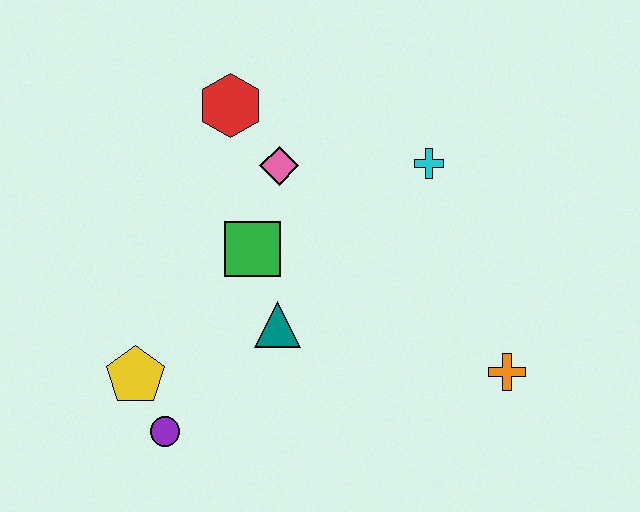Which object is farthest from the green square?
The orange cross is farthest from the green square.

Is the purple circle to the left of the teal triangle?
Yes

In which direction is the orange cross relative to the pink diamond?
The orange cross is to the right of the pink diamond.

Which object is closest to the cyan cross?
The pink diamond is closest to the cyan cross.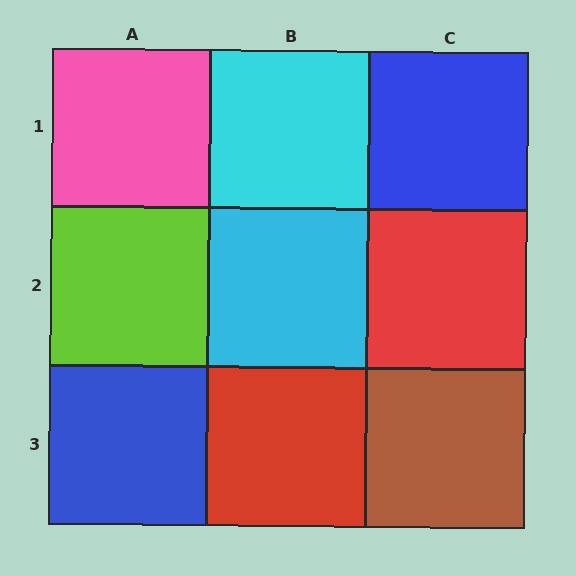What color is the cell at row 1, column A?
Pink.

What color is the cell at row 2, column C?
Red.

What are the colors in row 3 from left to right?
Blue, red, brown.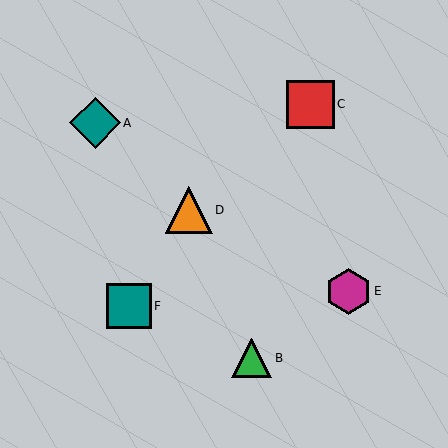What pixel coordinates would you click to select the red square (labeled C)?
Click at (310, 104) to select the red square C.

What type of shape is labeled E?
Shape E is a magenta hexagon.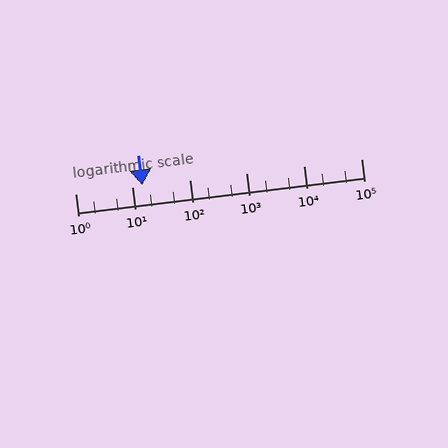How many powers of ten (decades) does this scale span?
The scale spans 5 decades, from 1 to 100000.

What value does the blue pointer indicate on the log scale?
The pointer indicates approximately 15.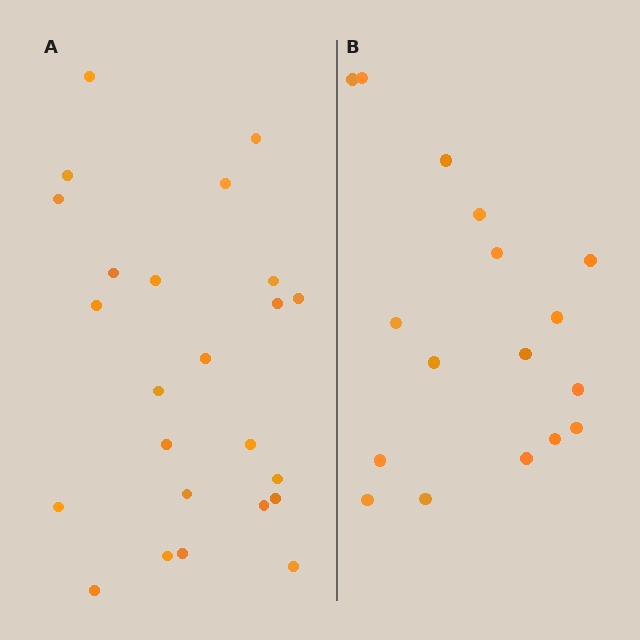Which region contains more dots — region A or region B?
Region A (the left region) has more dots.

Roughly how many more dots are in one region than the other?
Region A has roughly 8 or so more dots than region B.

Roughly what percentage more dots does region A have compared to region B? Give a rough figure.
About 40% more.